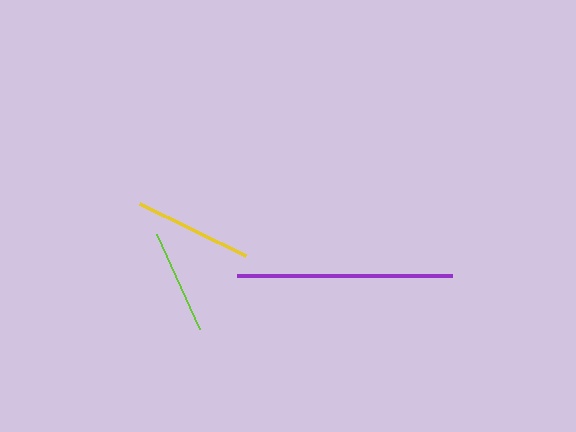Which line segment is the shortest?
The lime line is the shortest at approximately 104 pixels.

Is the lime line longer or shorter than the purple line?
The purple line is longer than the lime line.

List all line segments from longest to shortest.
From longest to shortest: purple, yellow, lime.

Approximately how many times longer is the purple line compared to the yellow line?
The purple line is approximately 1.8 times the length of the yellow line.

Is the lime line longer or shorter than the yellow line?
The yellow line is longer than the lime line.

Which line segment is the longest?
The purple line is the longest at approximately 214 pixels.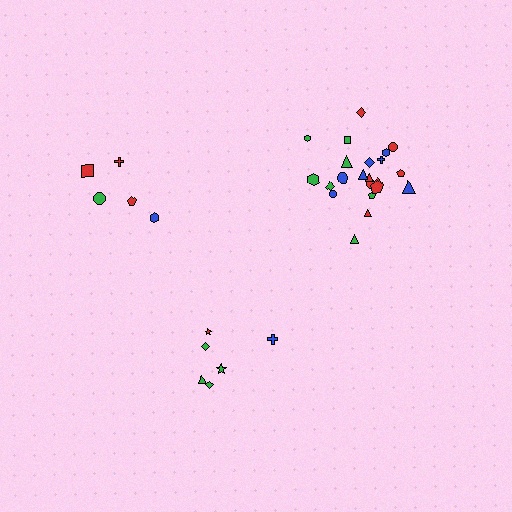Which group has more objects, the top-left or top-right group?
The top-right group.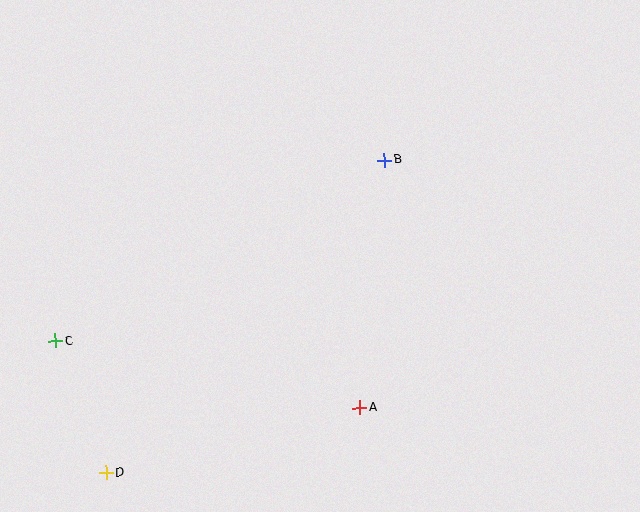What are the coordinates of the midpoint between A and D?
The midpoint between A and D is at (233, 440).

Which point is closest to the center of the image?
Point B at (385, 160) is closest to the center.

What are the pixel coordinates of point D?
Point D is at (106, 473).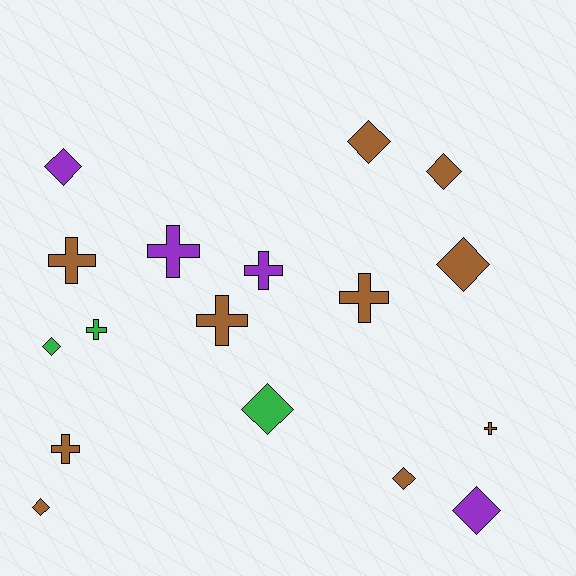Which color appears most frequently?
Brown, with 10 objects.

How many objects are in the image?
There are 17 objects.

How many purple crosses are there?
There are 2 purple crosses.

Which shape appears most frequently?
Diamond, with 9 objects.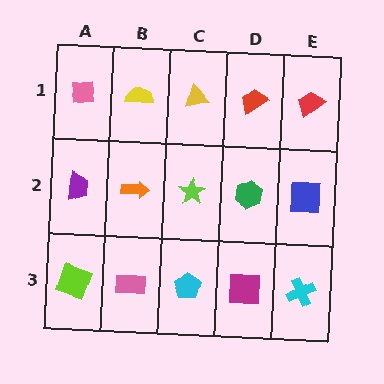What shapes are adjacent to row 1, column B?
An orange arrow (row 2, column B), a pink square (row 1, column A), a yellow triangle (row 1, column C).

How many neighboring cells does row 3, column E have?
2.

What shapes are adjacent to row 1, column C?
A lime star (row 2, column C), a yellow semicircle (row 1, column B), a red trapezoid (row 1, column D).